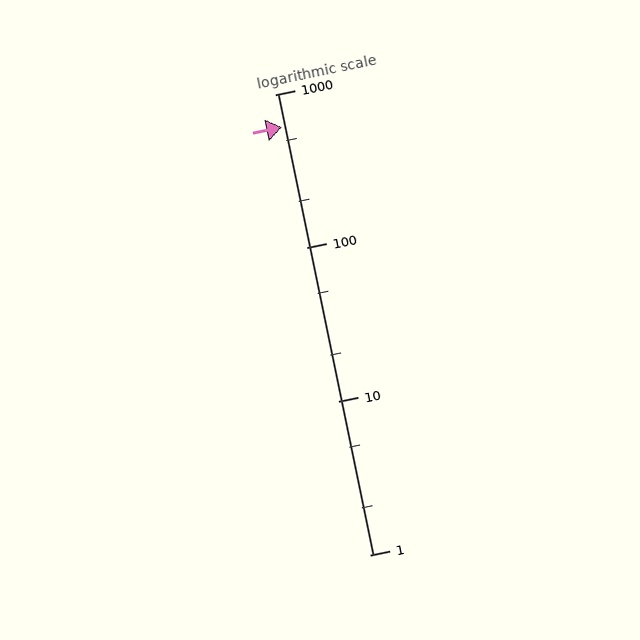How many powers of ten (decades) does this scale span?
The scale spans 3 decades, from 1 to 1000.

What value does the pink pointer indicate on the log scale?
The pointer indicates approximately 610.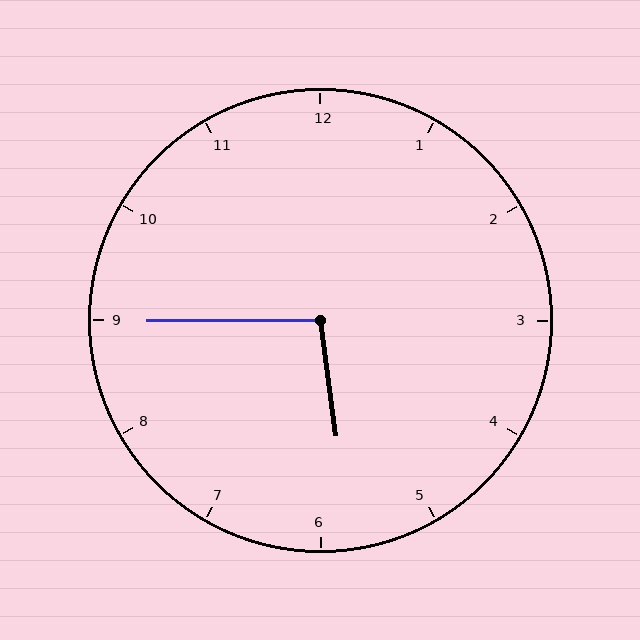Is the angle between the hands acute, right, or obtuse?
It is obtuse.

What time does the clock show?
5:45.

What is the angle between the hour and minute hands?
Approximately 98 degrees.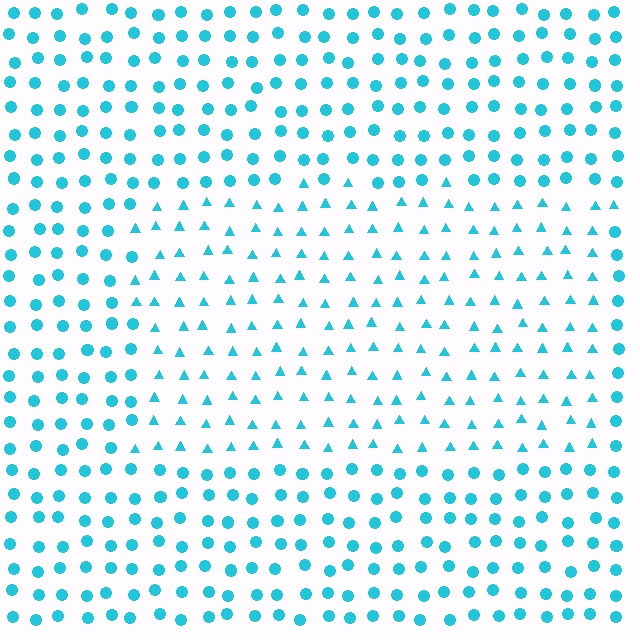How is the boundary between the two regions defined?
The boundary is defined by a change in element shape: triangles inside vs. circles outside. All elements share the same color and spacing.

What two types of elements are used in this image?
The image uses triangles inside the rectangle region and circles outside it.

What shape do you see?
I see a rectangle.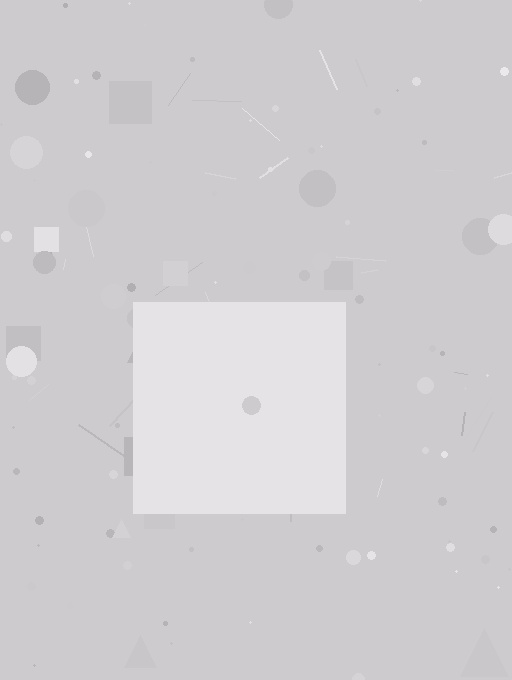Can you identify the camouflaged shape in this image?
The camouflaged shape is a square.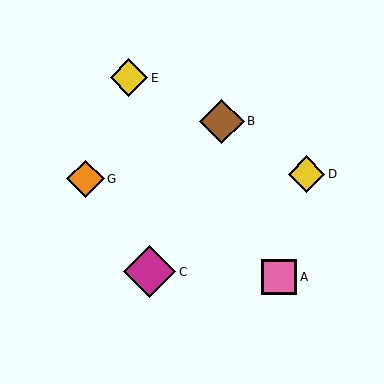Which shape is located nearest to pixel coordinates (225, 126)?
The brown diamond (labeled B) at (222, 121) is nearest to that location.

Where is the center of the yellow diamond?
The center of the yellow diamond is at (307, 174).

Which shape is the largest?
The magenta diamond (labeled C) is the largest.